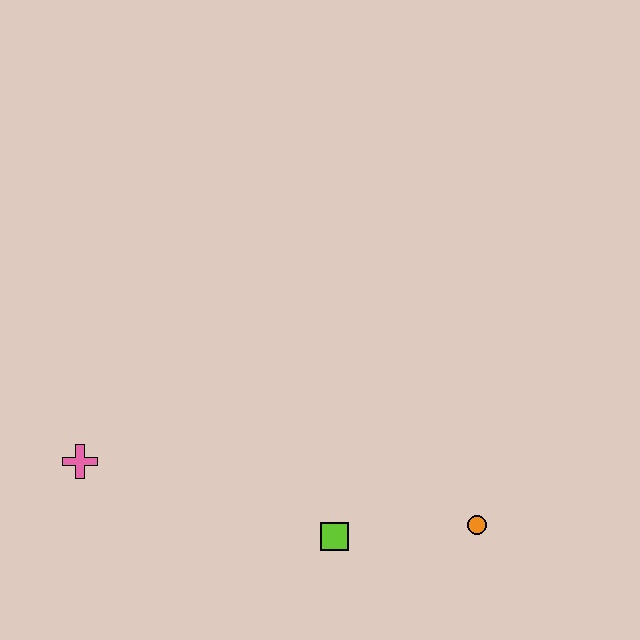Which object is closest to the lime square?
The orange circle is closest to the lime square.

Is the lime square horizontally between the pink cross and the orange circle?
Yes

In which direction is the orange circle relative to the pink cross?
The orange circle is to the right of the pink cross.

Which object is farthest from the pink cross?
The orange circle is farthest from the pink cross.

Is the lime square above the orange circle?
No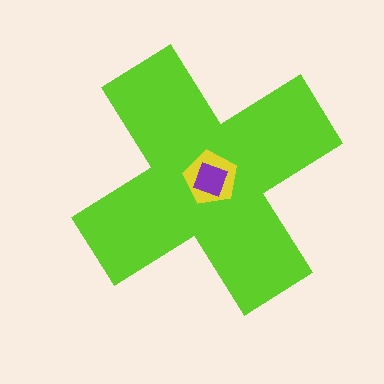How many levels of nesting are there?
3.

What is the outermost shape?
The lime cross.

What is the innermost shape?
The purple square.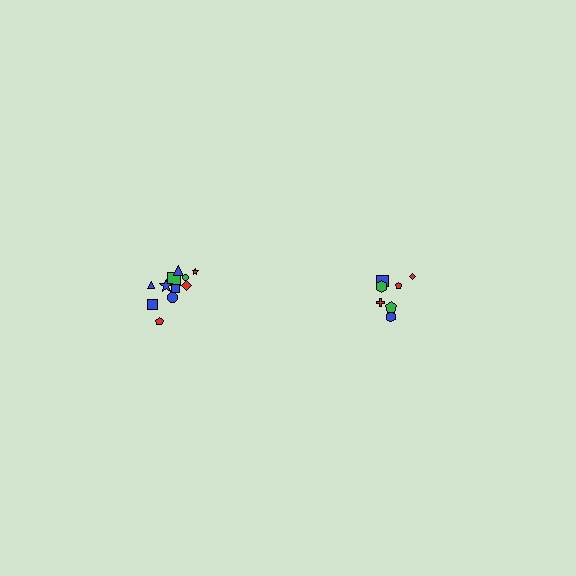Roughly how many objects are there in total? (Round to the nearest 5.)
Roughly 20 objects in total.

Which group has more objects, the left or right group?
The left group.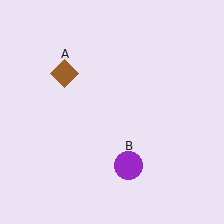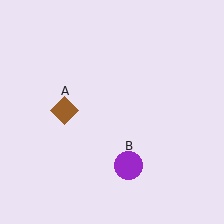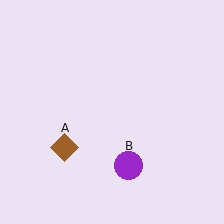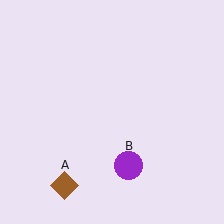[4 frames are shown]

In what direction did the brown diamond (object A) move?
The brown diamond (object A) moved down.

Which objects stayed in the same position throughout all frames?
Purple circle (object B) remained stationary.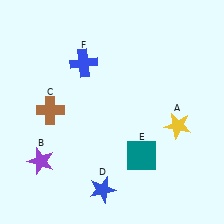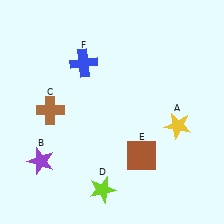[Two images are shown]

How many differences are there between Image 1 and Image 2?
There are 2 differences between the two images.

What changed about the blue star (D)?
In Image 1, D is blue. In Image 2, it changed to lime.